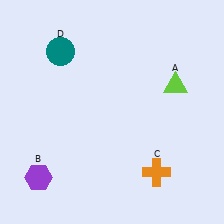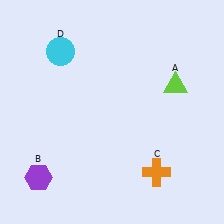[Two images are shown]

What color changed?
The circle (D) changed from teal in Image 1 to cyan in Image 2.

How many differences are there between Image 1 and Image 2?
There is 1 difference between the two images.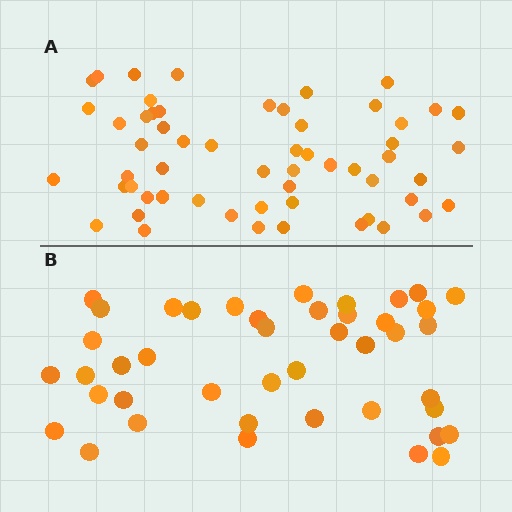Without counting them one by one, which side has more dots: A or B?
Region A (the top region) has more dots.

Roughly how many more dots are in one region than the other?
Region A has approximately 15 more dots than region B.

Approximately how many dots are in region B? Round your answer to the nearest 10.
About 40 dots. (The exact count is 43, which rounds to 40.)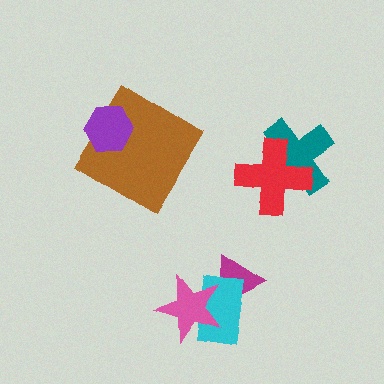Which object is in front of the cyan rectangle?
The pink star is in front of the cyan rectangle.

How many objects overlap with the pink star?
2 objects overlap with the pink star.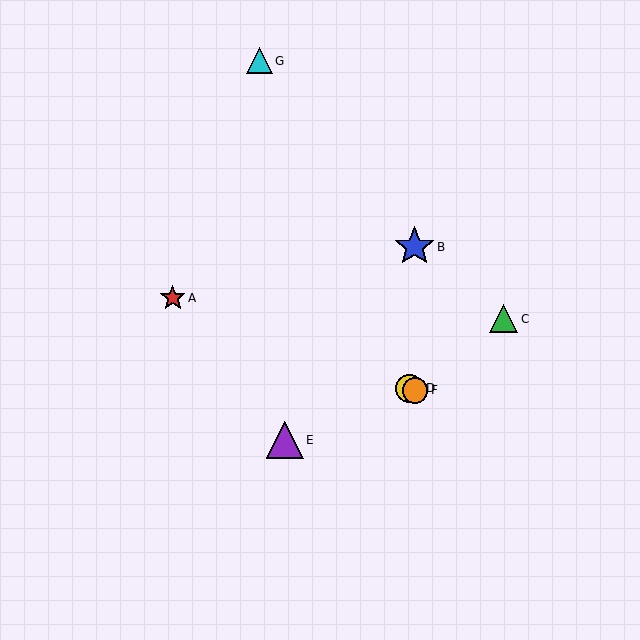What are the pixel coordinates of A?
Object A is at (173, 298).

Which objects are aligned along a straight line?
Objects A, D, F are aligned along a straight line.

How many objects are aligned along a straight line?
3 objects (A, D, F) are aligned along a straight line.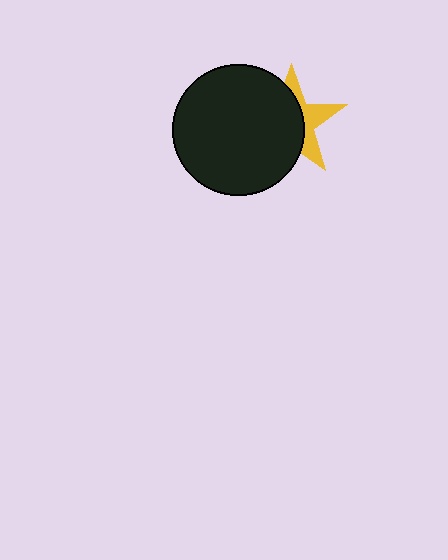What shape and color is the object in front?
The object in front is a black circle.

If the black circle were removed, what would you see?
You would see the complete yellow star.